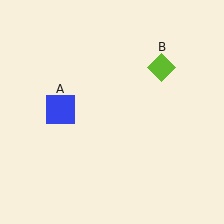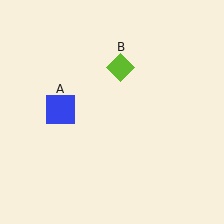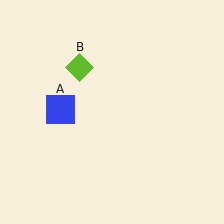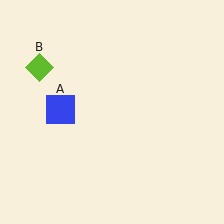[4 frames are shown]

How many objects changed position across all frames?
1 object changed position: lime diamond (object B).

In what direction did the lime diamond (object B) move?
The lime diamond (object B) moved left.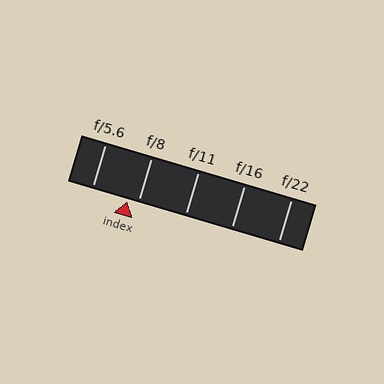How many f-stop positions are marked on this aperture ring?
There are 5 f-stop positions marked.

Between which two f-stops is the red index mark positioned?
The index mark is between f/5.6 and f/8.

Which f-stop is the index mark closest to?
The index mark is closest to f/8.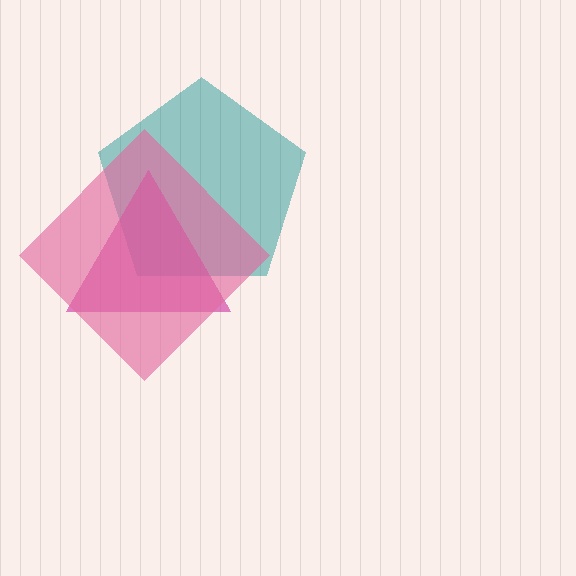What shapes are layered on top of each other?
The layered shapes are: a teal pentagon, a magenta triangle, a pink diamond.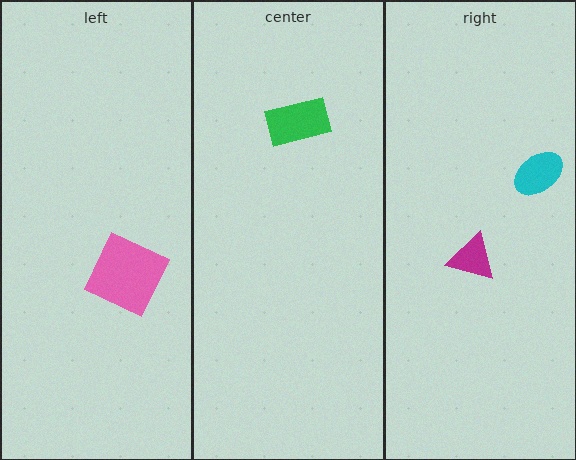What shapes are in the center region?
The green rectangle.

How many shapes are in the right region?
2.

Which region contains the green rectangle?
The center region.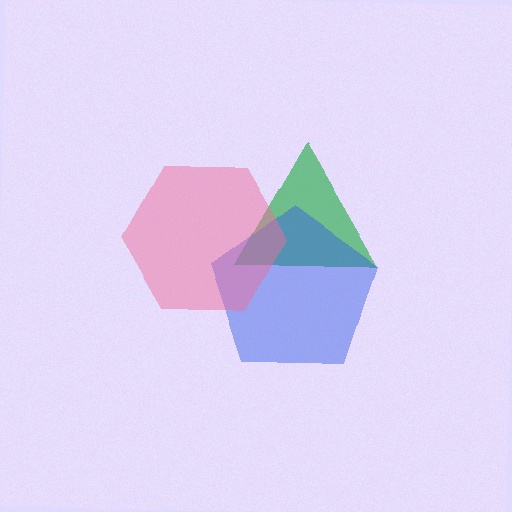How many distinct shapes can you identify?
There are 3 distinct shapes: a green triangle, a blue pentagon, a pink hexagon.